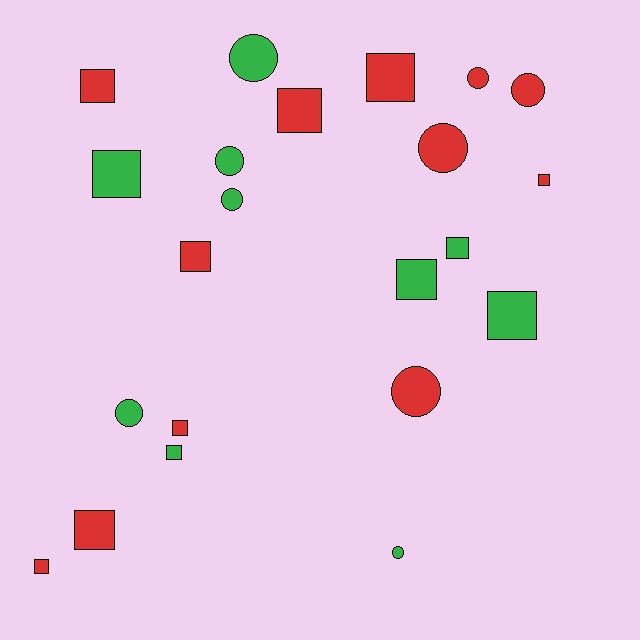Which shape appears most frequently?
Square, with 13 objects.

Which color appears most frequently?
Red, with 12 objects.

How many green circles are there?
There are 5 green circles.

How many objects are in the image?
There are 22 objects.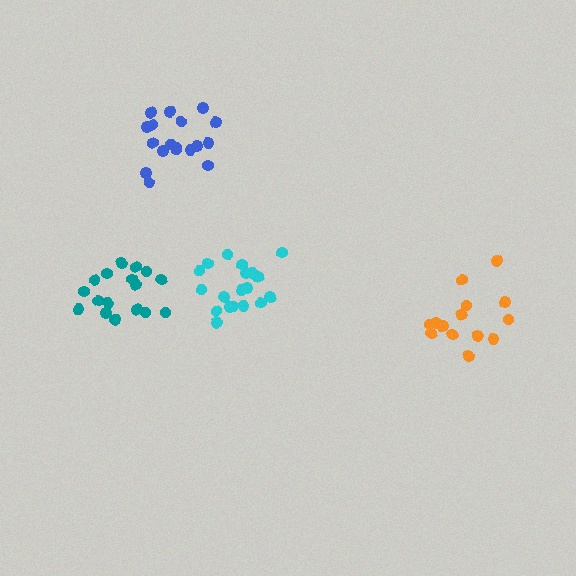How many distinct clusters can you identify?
There are 4 distinct clusters.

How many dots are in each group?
Group 1: 14 dots, Group 2: 18 dots, Group 3: 17 dots, Group 4: 20 dots (69 total).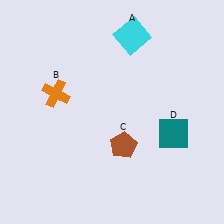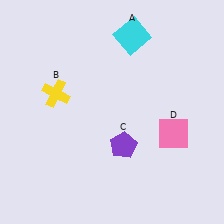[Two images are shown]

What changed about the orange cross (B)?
In Image 1, B is orange. In Image 2, it changed to yellow.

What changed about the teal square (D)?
In Image 1, D is teal. In Image 2, it changed to pink.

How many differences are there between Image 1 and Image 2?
There are 3 differences between the two images.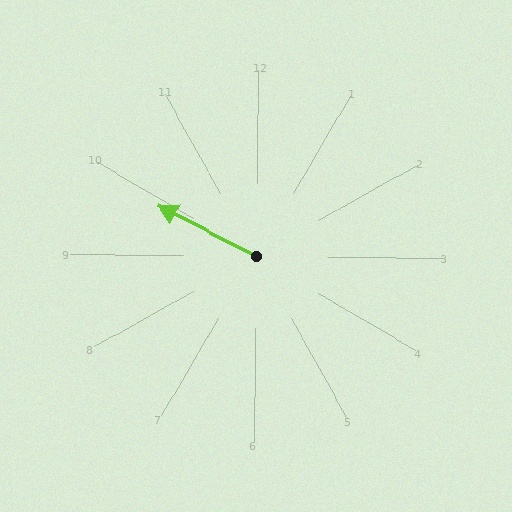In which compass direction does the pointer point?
Northwest.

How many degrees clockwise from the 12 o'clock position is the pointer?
Approximately 297 degrees.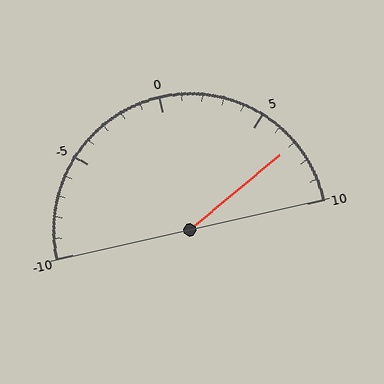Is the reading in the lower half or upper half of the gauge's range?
The reading is in the upper half of the range (-10 to 10).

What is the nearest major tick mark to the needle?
The nearest major tick mark is 5.